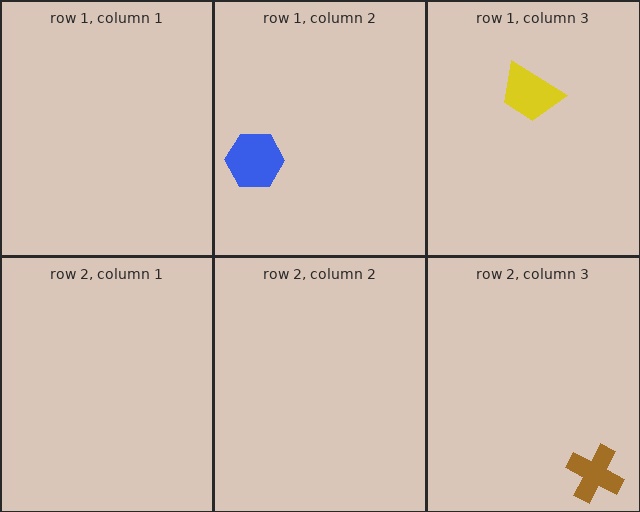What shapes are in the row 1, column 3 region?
The yellow trapezoid.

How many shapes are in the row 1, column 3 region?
1.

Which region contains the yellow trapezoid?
The row 1, column 3 region.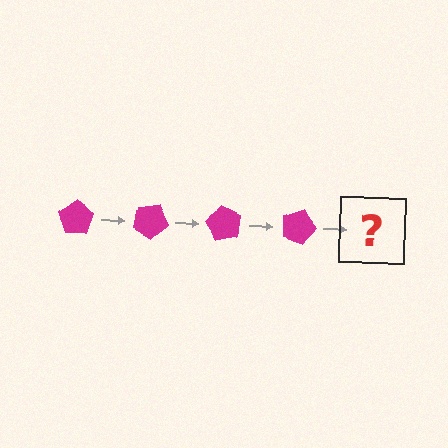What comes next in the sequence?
The next element should be a magenta pentagon rotated 120 degrees.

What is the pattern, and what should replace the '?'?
The pattern is that the pentagon rotates 30 degrees each step. The '?' should be a magenta pentagon rotated 120 degrees.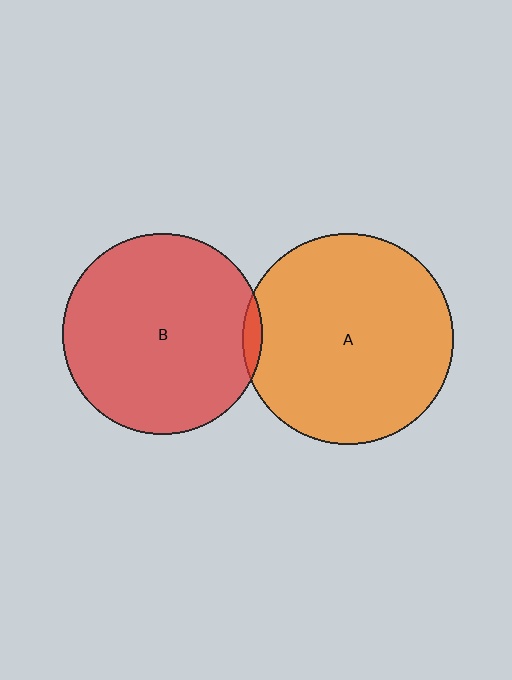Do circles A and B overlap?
Yes.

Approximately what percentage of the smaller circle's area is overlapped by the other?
Approximately 5%.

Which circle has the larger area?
Circle A (orange).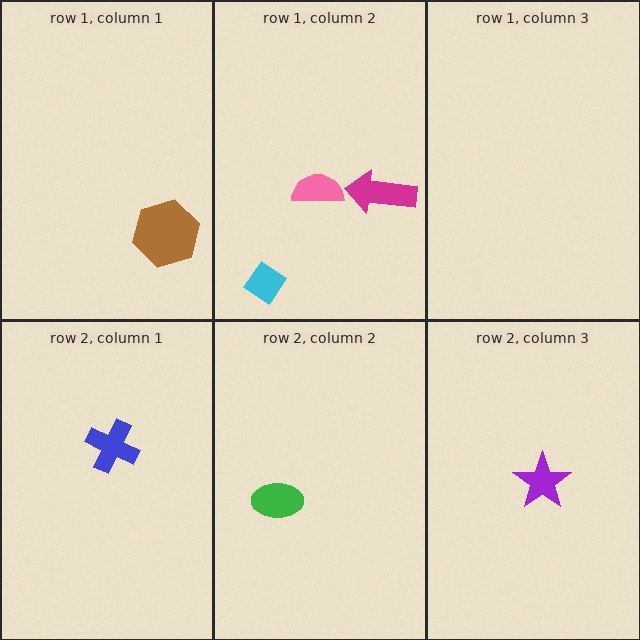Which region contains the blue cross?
The row 2, column 1 region.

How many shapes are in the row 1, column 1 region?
1.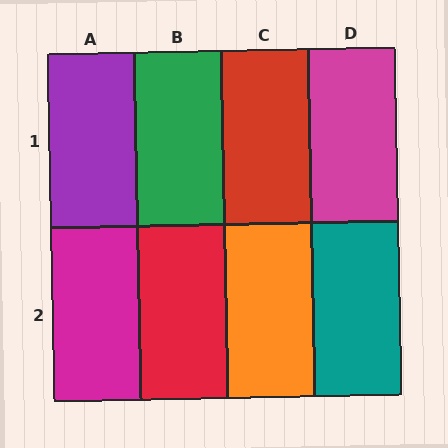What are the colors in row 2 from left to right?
Magenta, red, orange, teal.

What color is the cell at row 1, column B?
Green.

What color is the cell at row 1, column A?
Purple.